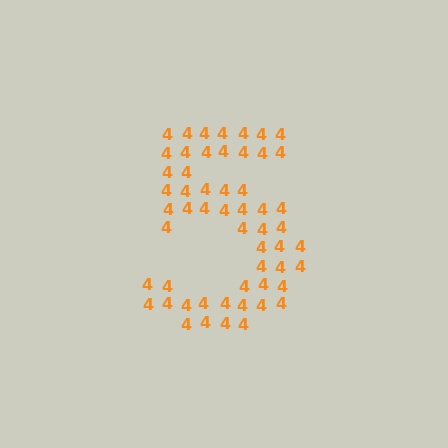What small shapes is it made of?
It is made of small digit 4's.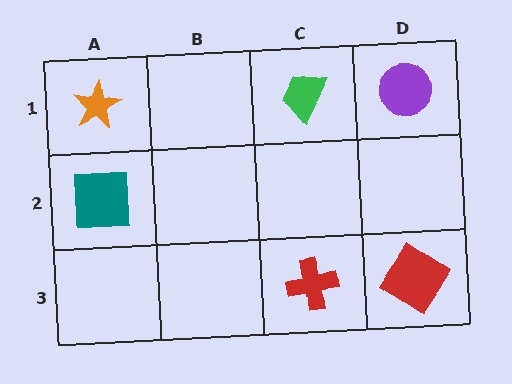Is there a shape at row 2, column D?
No, that cell is empty.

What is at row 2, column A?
A teal square.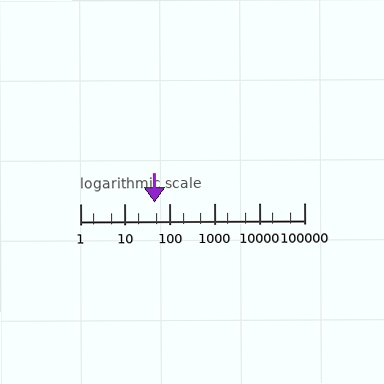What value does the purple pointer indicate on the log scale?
The pointer indicates approximately 46.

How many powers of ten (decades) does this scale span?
The scale spans 5 decades, from 1 to 100000.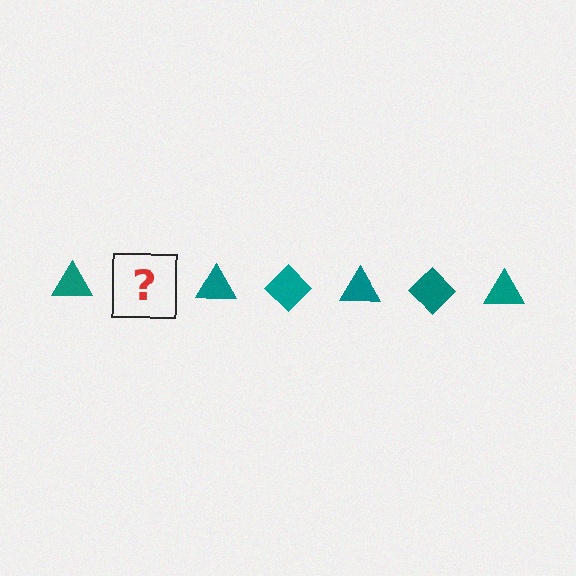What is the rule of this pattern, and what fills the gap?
The rule is that the pattern cycles through triangle, diamond shapes in teal. The gap should be filled with a teal diamond.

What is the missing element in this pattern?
The missing element is a teal diamond.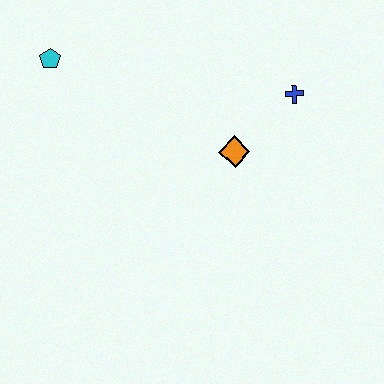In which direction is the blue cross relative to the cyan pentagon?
The blue cross is to the right of the cyan pentagon.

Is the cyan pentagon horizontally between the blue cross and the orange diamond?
No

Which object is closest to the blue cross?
The orange diamond is closest to the blue cross.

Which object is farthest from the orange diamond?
The cyan pentagon is farthest from the orange diamond.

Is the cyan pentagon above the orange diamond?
Yes